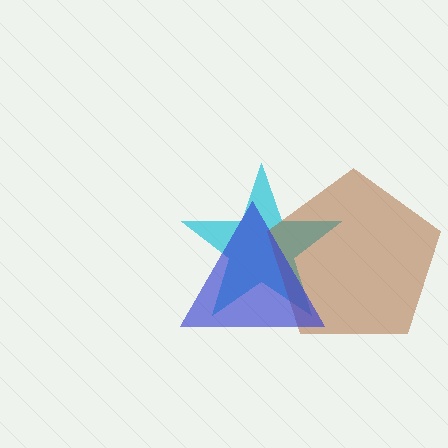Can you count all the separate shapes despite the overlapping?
Yes, there are 3 separate shapes.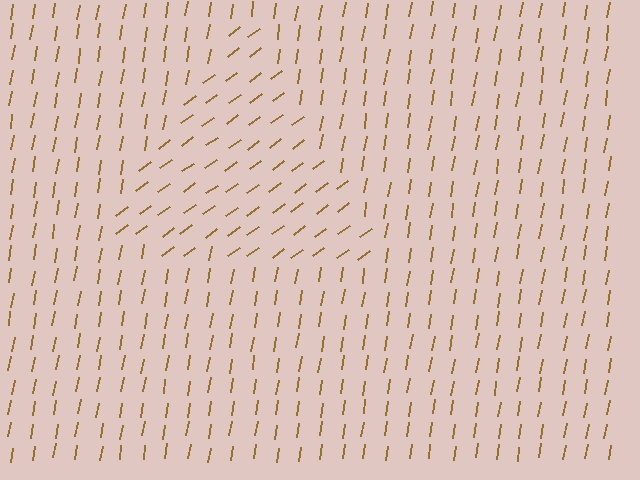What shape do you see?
I see a triangle.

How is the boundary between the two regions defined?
The boundary is defined purely by a change in line orientation (approximately 45 degrees difference). All lines are the same color and thickness.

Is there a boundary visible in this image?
Yes, there is a texture boundary formed by a change in line orientation.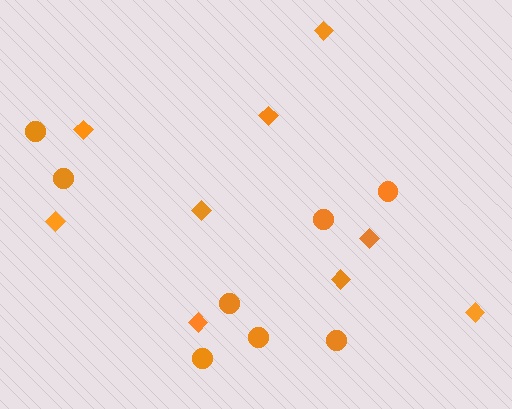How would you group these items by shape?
There are 2 groups: one group of diamonds (9) and one group of circles (8).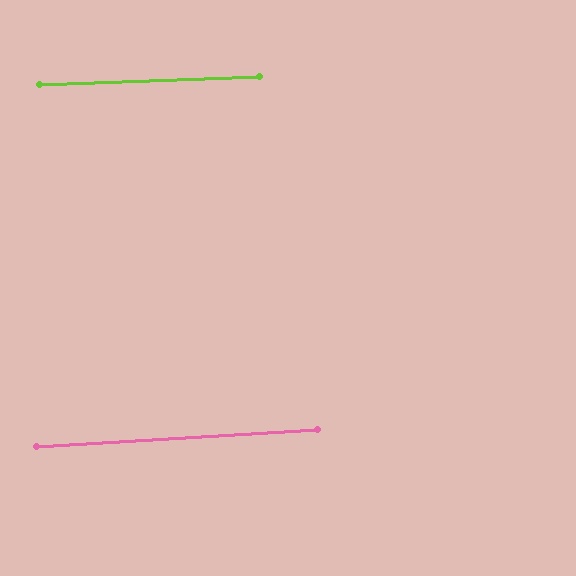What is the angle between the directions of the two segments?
Approximately 1 degree.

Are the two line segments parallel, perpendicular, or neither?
Parallel — their directions differ by only 1.5°.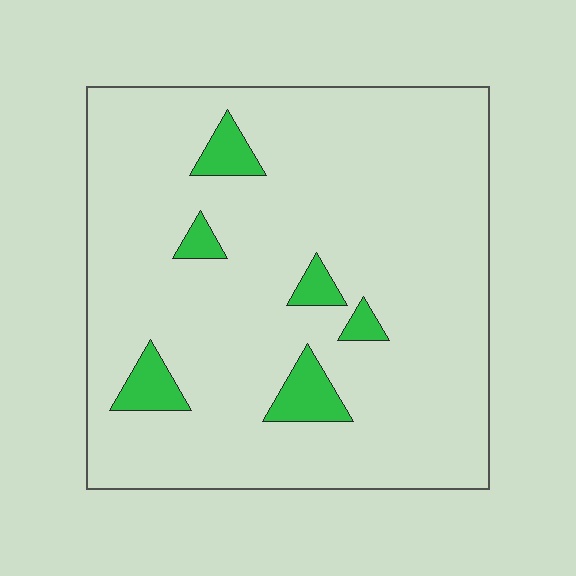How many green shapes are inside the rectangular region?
6.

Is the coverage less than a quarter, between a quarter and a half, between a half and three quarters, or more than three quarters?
Less than a quarter.